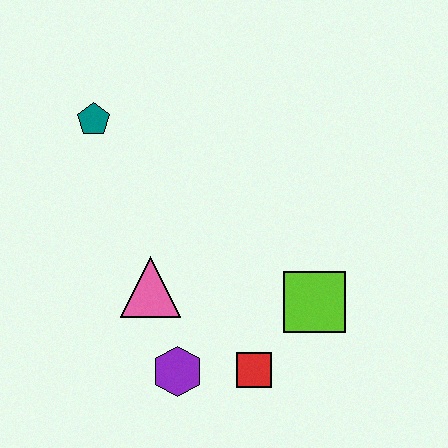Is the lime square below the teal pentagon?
Yes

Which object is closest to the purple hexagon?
The red square is closest to the purple hexagon.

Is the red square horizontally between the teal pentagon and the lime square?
Yes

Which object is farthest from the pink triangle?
The teal pentagon is farthest from the pink triangle.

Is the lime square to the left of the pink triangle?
No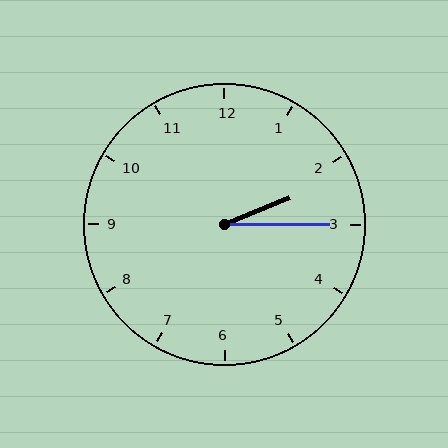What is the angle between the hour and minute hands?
Approximately 22 degrees.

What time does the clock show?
2:15.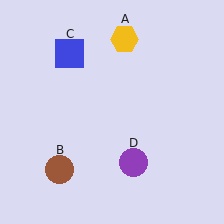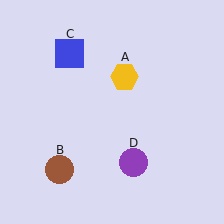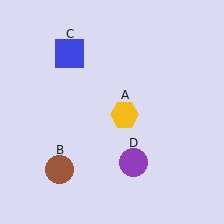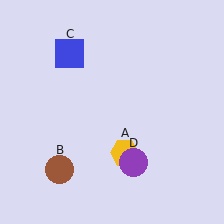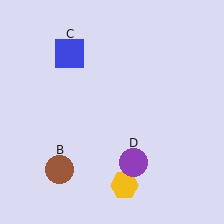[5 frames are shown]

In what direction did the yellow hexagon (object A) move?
The yellow hexagon (object A) moved down.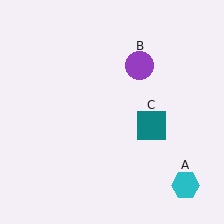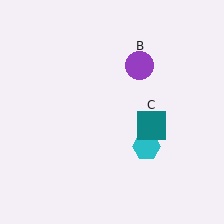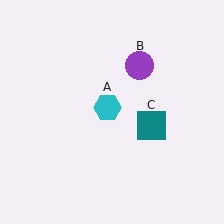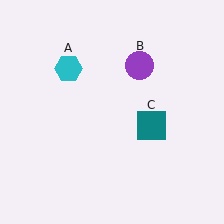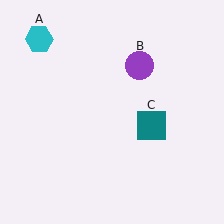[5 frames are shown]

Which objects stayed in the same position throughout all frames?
Purple circle (object B) and teal square (object C) remained stationary.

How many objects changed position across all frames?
1 object changed position: cyan hexagon (object A).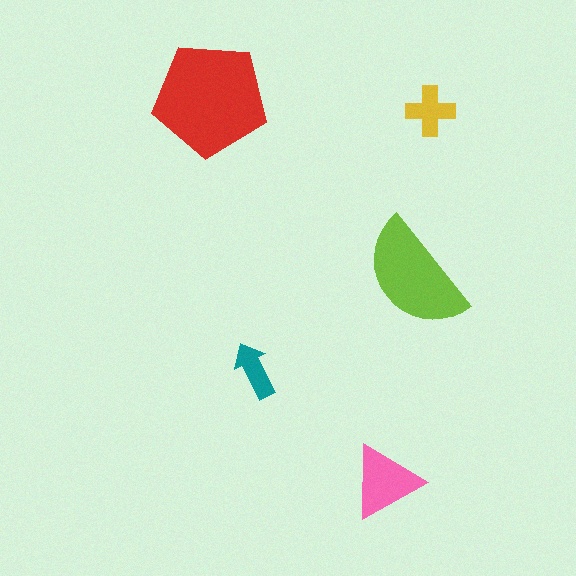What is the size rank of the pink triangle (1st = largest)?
3rd.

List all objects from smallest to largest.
The teal arrow, the yellow cross, the pink triangle, the lime semicircle, the red pentagon.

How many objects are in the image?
There are 5 objects in the image.